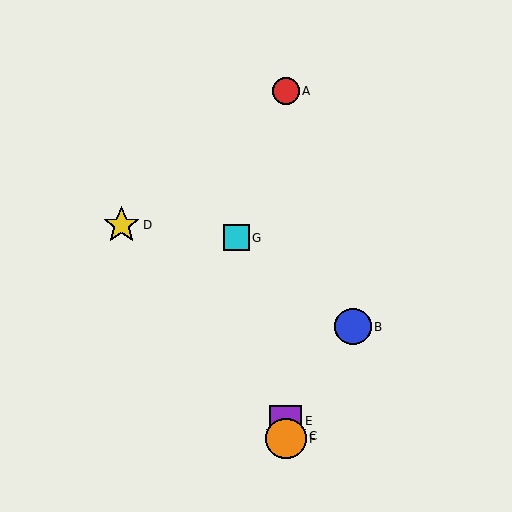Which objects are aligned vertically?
Objects A, C, E, F are aligned vertically.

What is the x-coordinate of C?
Object C is at x≈286.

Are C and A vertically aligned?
Yes, both are at x≈286.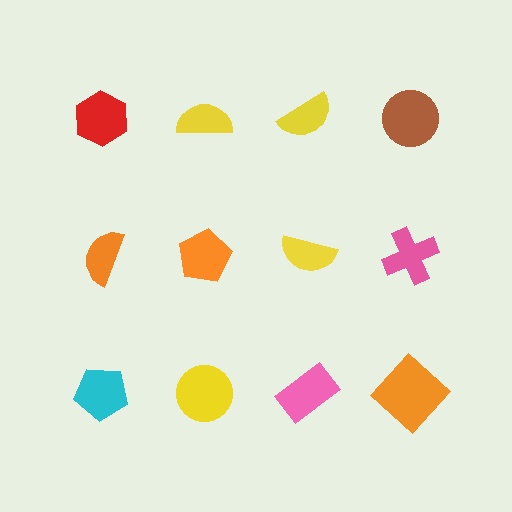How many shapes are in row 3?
4 shapes.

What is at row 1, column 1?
A red hexagon.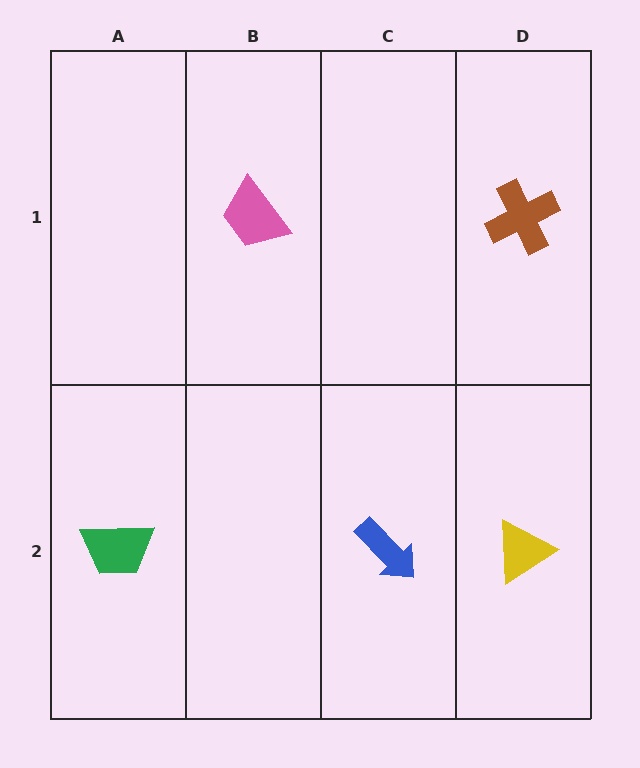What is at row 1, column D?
A brown cross.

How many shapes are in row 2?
3 shapes.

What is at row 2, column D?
A yellow triangle.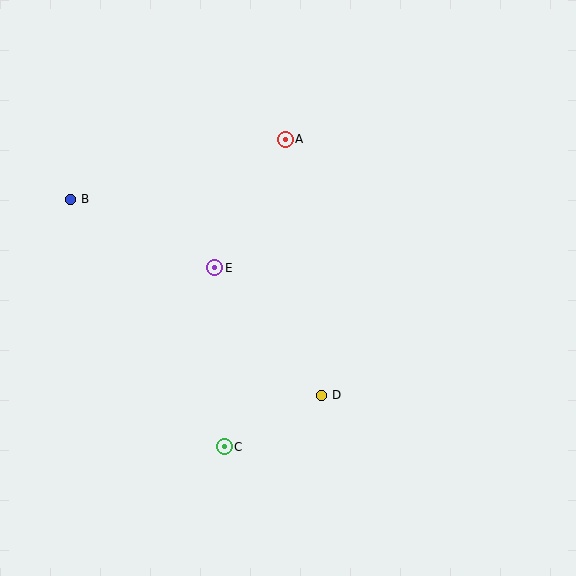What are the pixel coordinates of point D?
Point D is at (322, 395).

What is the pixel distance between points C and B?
The distance between C and B is 291 pixels.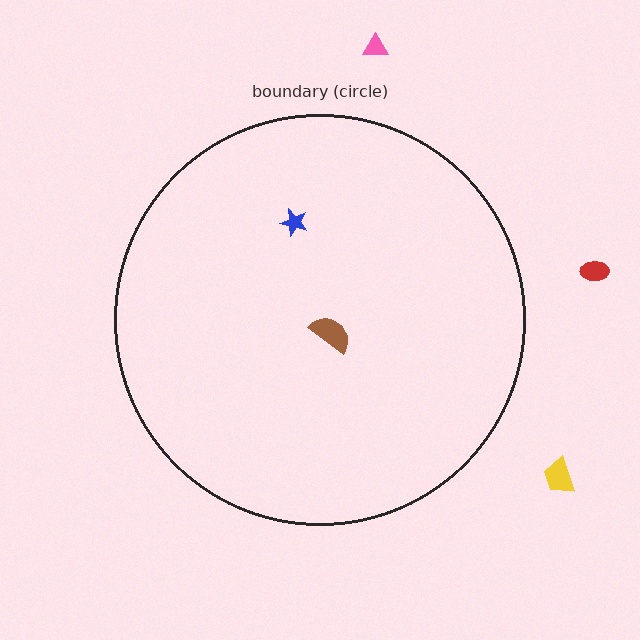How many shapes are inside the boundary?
2 inside, 3 outside.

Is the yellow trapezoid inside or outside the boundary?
Outside.